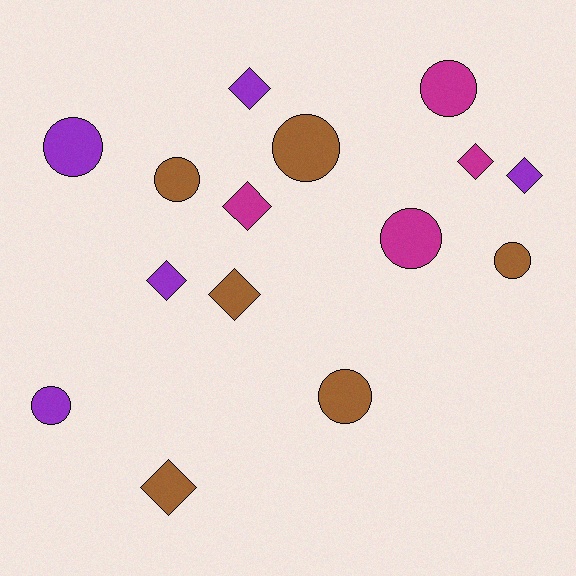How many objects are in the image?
There are 15 objects.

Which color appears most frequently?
Brown, with 6 objects.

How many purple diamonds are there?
There are 3 purple diamonds.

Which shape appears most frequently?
Circle, with 8 objects.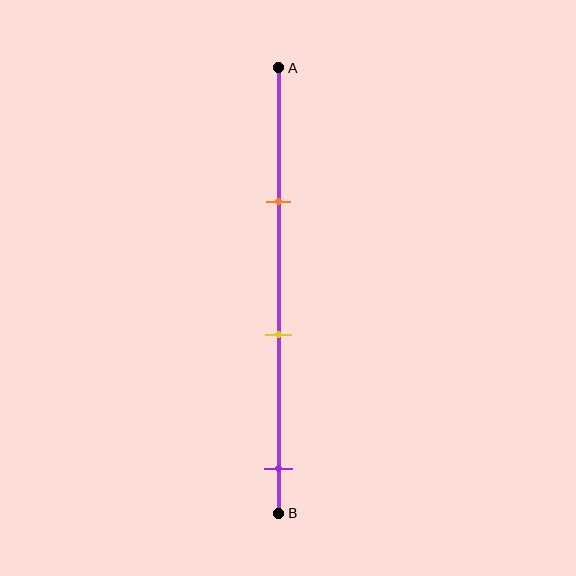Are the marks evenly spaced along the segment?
Yes, the marks are approximately evenly spaced.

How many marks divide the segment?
There are 3 marks dividing the segment.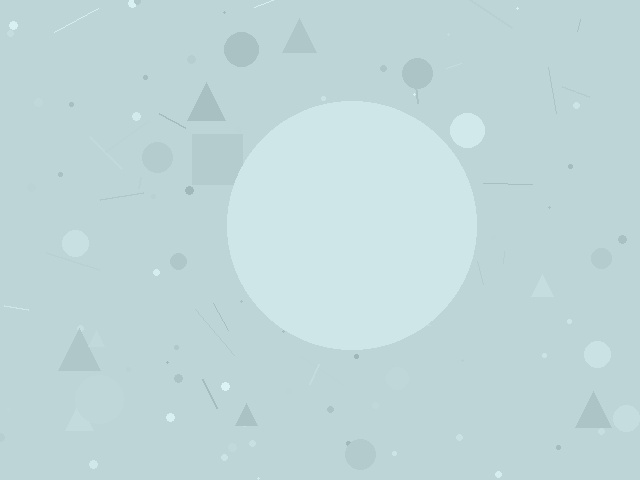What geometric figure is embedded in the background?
A circle is embedded in the background.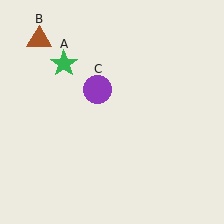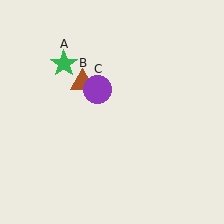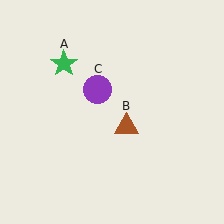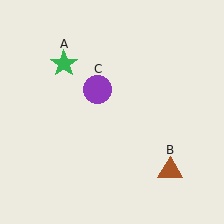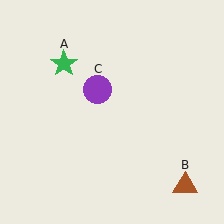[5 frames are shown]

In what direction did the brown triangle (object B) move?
The brown triangle (object B) moved down and to the right.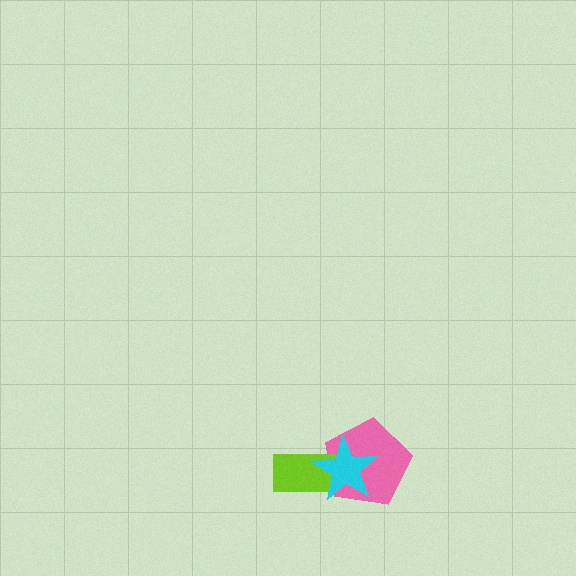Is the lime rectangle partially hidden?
Yes, it is partially covered by another shape.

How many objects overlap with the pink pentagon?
2 objects overlap with the pink pentagon.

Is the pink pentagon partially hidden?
Yes, it is partially covered by another shape.